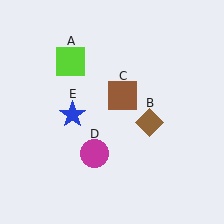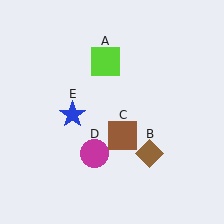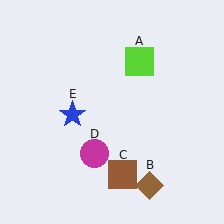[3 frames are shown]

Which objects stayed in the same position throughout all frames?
Magenta circle (object D) and blue star (object E) remained stationary.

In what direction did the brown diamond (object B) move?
The brown diamond (object B) moved down.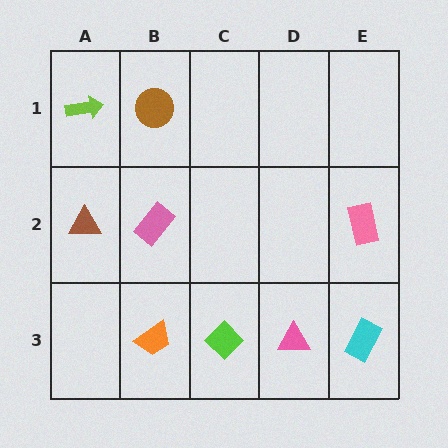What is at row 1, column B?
A brown circle.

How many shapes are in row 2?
3 shapes.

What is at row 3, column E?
A cyan rectangle.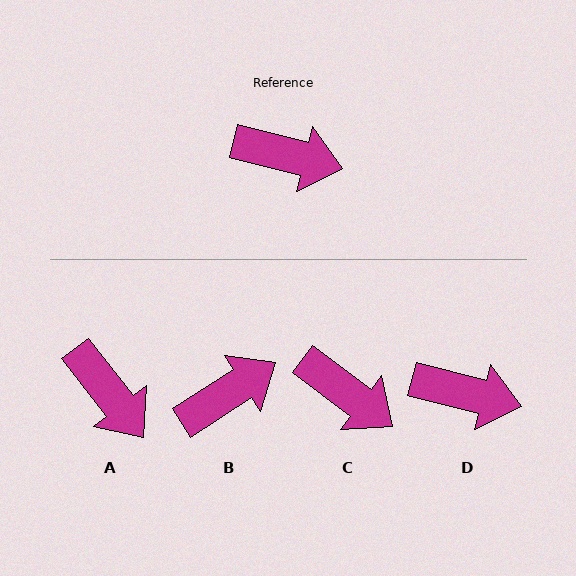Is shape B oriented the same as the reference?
No, it is off by about 47 degrees.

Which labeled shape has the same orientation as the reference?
D.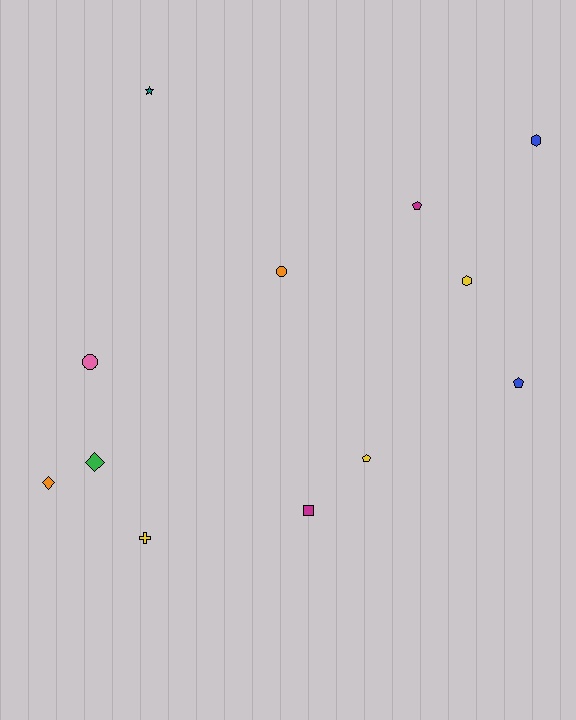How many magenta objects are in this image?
There are 2 magenta objects.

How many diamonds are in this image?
There are 2 diamonds.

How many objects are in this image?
There are 12 objects.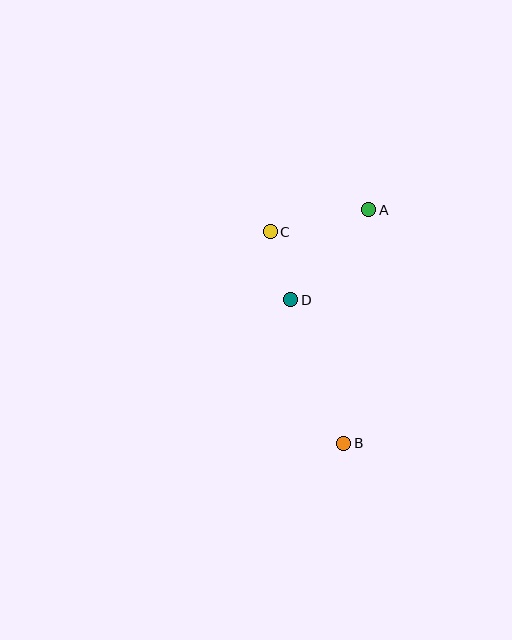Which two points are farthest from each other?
Points A and B are farthest from each other.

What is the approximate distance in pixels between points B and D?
The distance between B and D is approximately 153 pixels.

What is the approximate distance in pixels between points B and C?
The distance between B and C is approximately 224 pixels.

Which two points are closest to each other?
Points C and D are closest to each other.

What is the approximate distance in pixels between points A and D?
The distance between A and D is approximately 119 pixels.